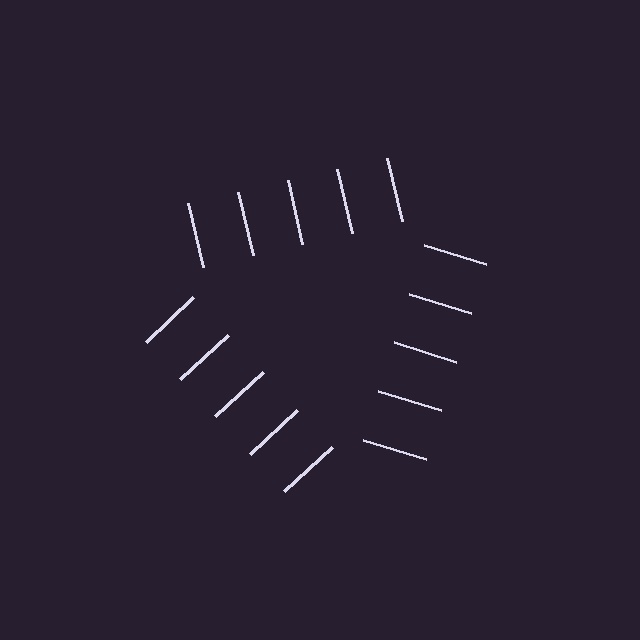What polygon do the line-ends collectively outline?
An illusory triangle — the line segments terminate on its edges but no continuous stroke is drawn.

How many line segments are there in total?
15 — 5 along each of the 3 edges.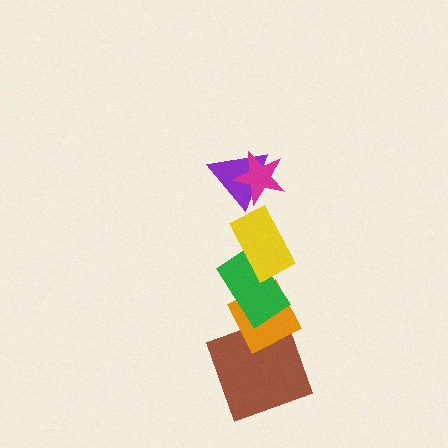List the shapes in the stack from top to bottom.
From top to bottom: the magenta star, the purple triangle, the yellow rectangle, the green rectangle, the orange diamond, the brown square.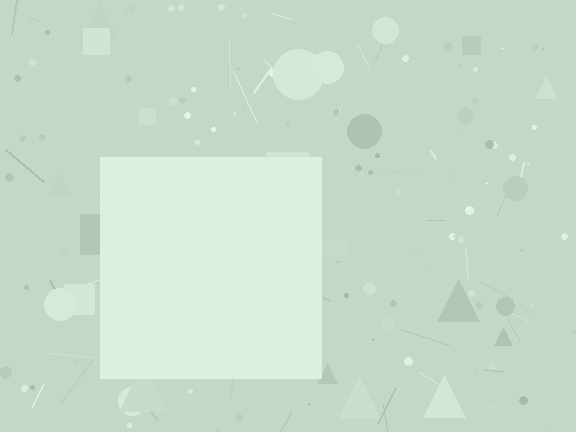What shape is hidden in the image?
A square is hidden in the image.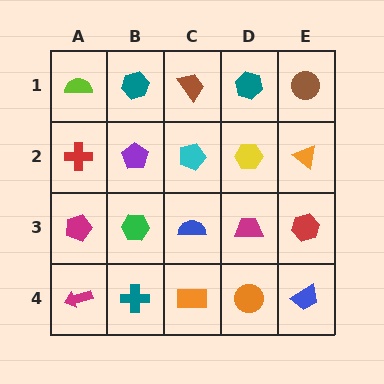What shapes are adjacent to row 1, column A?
A red cross (row 2, column A), a teal hexagon (row 1, column B).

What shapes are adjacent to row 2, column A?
A lime semicircle (row 1, column A), a magenta pentagon (row 3, column A), a purple pentagon (row 2, column B).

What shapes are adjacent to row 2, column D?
A teal hexagon (row 1, column D), a magenta trapezoid (row 3, column D), a cyan pentagon (row 2, column C), an orange triangle (row 2, column E).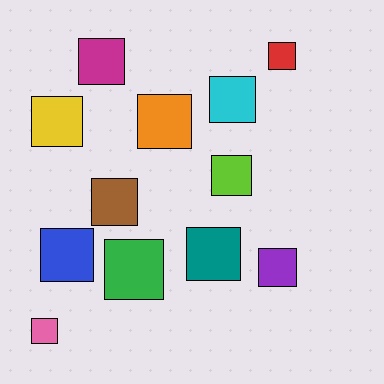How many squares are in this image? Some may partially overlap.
There are 12 squares.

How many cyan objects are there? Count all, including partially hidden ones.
There is 1 cyan object.